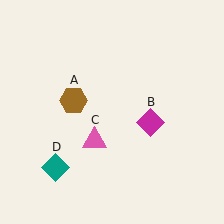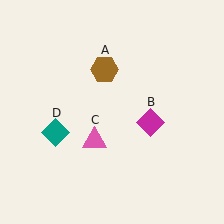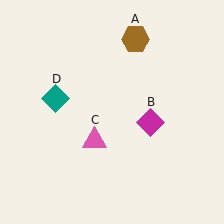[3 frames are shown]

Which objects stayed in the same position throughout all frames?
Magenta diamond (object B) and pink triangle (object C) remained stationary.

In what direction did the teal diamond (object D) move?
The teal diamond (object D) moved up.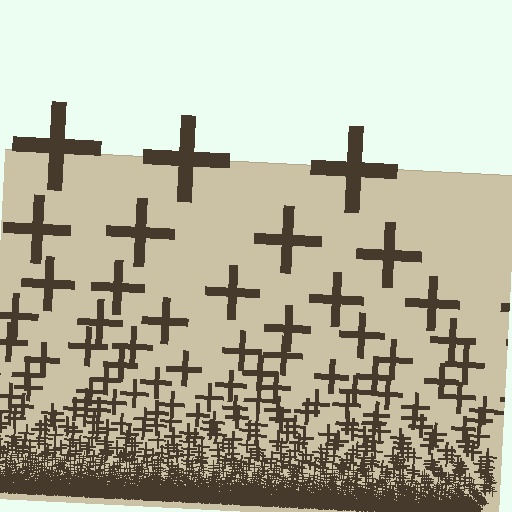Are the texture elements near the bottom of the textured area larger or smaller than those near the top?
Smaller. The gradient is inverted — elements near the bottom are smaller and denser.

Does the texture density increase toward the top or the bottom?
Density increases toward the bottom.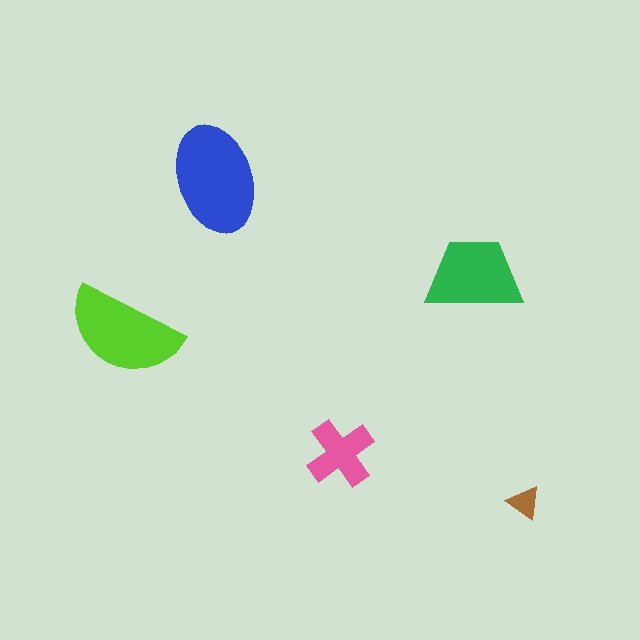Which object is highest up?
The blue ellipse is topmost.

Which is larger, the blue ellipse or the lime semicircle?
The blue ellipse.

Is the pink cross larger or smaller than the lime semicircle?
Smaller.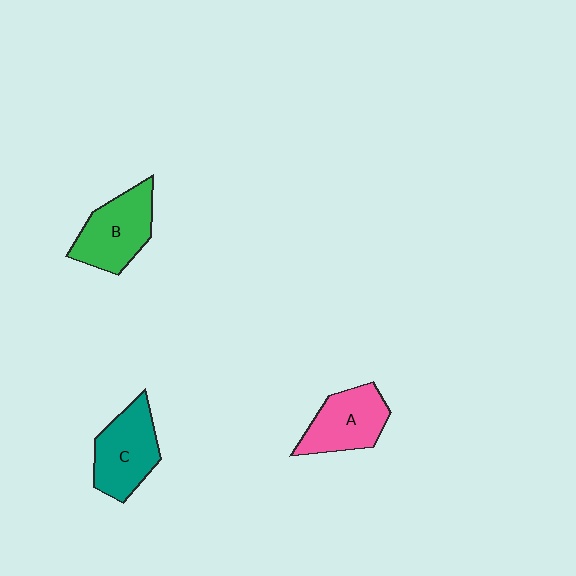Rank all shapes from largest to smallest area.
From largest to smallest: B (green), C (teal), A (pink).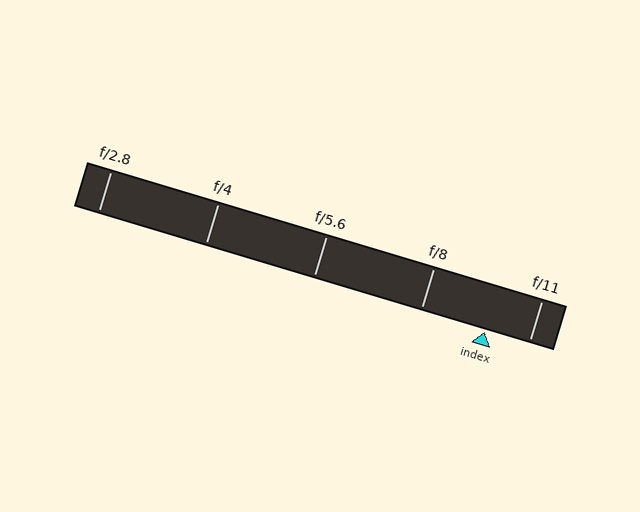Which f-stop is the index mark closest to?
The index mark is closest to f/11.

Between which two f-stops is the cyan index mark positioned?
The index mark is between f/8 and f/11.